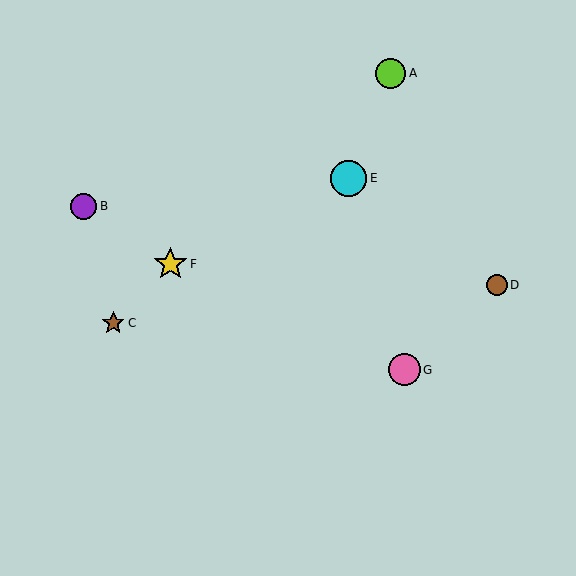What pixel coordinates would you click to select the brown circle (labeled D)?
Click at (497, 285) to select the brown circle D.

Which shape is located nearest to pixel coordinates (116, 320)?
The brown star (labeled C) at (113, 323) is nearest to that location.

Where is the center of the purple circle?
The center of the purple circle is at (84, 206).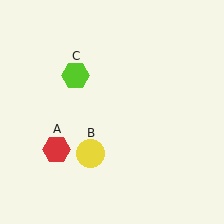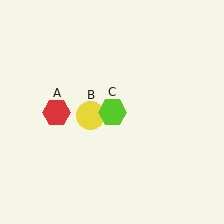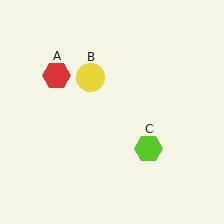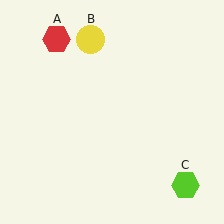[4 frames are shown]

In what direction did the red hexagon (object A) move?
The red hexagon (object A) moved up.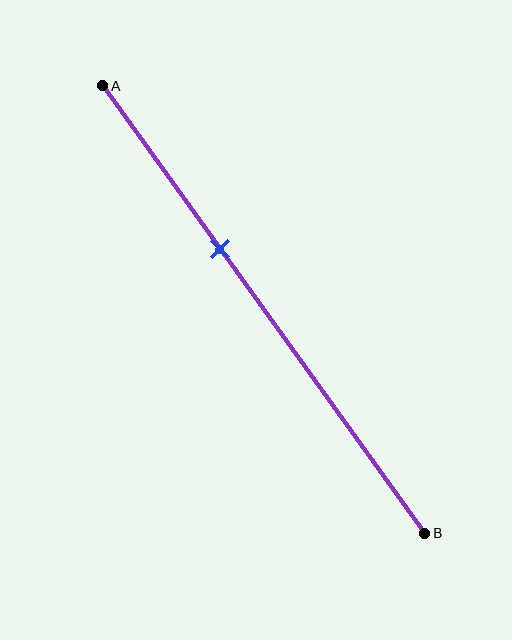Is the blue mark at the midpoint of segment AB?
No, the mark is at about 35% from A, not at the 50% midpoint.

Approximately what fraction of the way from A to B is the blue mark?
The blue mark is approximately 35% of the way from A to B.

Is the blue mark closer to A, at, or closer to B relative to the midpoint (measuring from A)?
The blue mark is closer to point A than the midpoint of segment AB.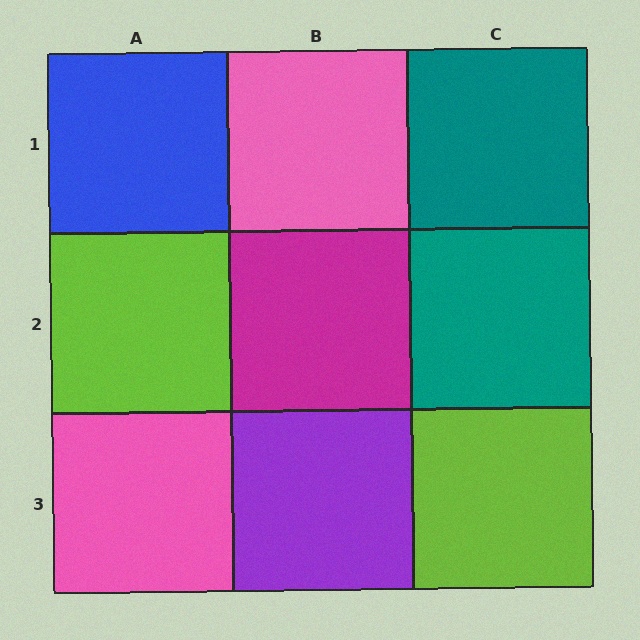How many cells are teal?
2 cells are teal.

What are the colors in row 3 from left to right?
Pink, purple, lime.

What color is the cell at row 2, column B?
Magenta.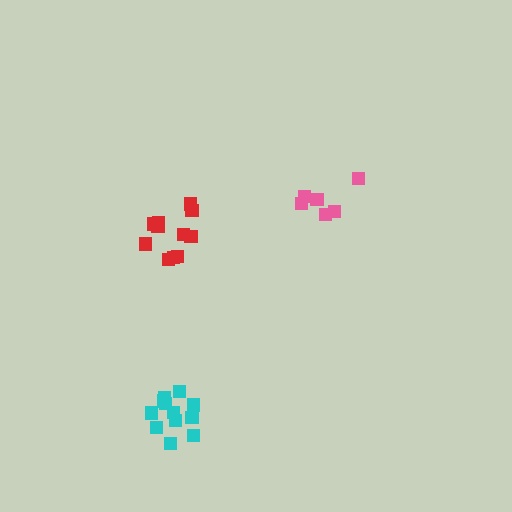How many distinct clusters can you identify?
There are 3 distinct clusters.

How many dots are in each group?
Group 1: 11 dots, Group 2: 6 dots, Group 3: 12 dots (29 total).